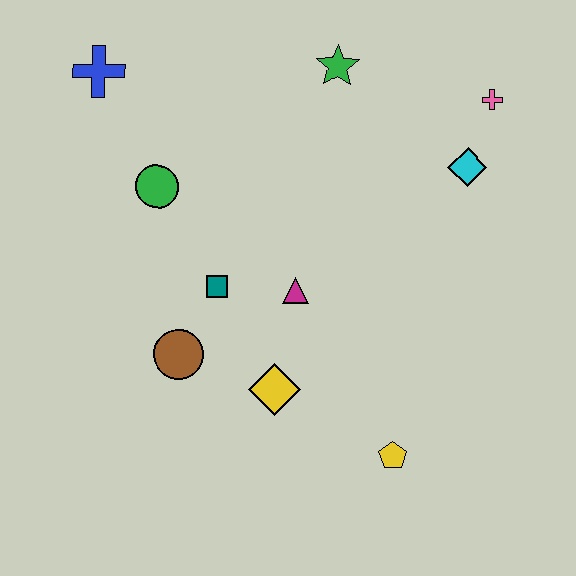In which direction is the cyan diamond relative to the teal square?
The cyan diamond is to the right of the teal square.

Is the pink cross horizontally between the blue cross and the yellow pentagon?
No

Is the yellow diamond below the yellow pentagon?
No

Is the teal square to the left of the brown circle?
No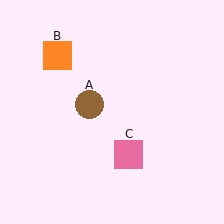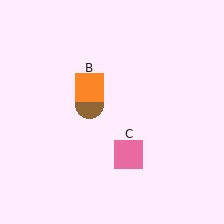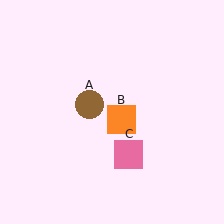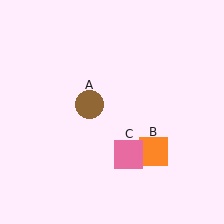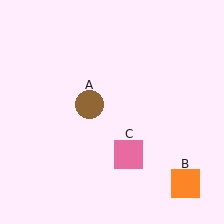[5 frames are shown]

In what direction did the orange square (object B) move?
The orange square (object B) moved down and to the right.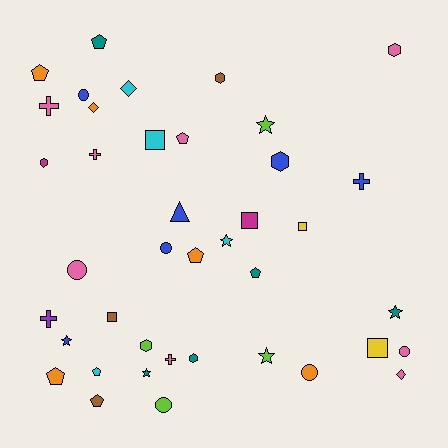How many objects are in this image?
There are 40 objects.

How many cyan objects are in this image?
There are 4 cyan objects.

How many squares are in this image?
There are 5 squares.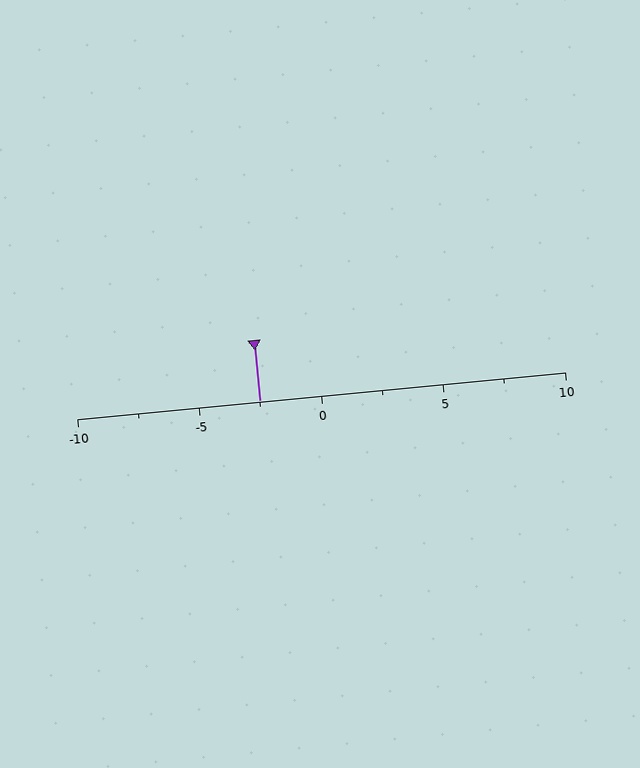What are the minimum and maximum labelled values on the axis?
The axis runs from -10 to 10.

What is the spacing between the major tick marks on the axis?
The major ticks are spaced 5 apart.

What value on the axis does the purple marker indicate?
The marker indicates approximately -2.5.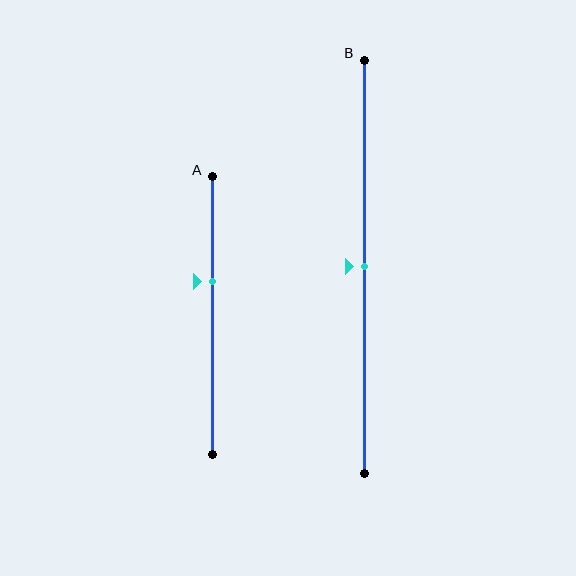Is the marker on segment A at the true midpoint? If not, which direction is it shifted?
No, the marker on segment A is shifted upward by about 12% of the segment length.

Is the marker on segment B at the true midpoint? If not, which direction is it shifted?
Yes, the marker on segment B is at the true midpoint.